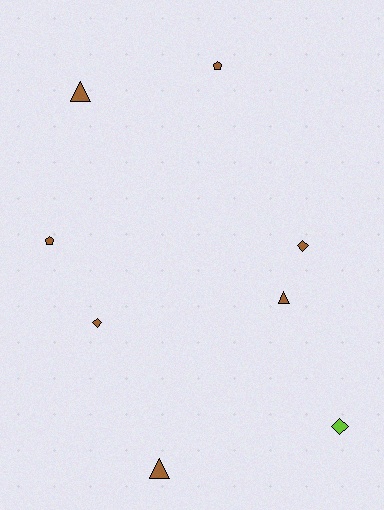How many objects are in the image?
There are 8 objects.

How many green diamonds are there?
There are no green diamonds.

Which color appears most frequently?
Brown, with 7 objects.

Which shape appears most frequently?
Diamond, with 3 objects.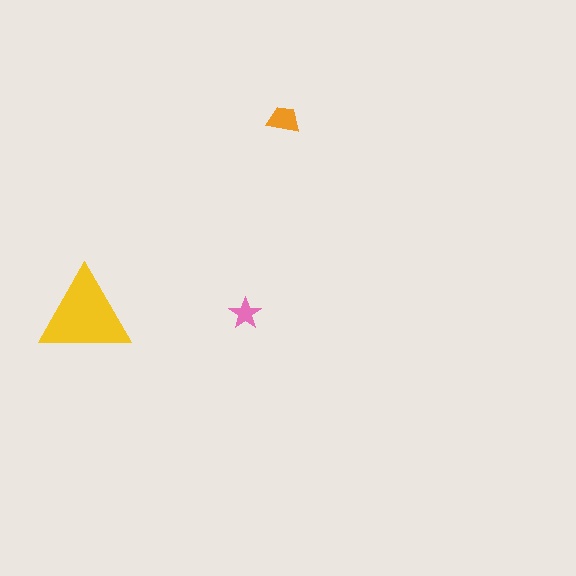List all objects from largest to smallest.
The yellow triangle, the orange trapezoid, the pink star.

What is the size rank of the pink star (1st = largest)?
3rd.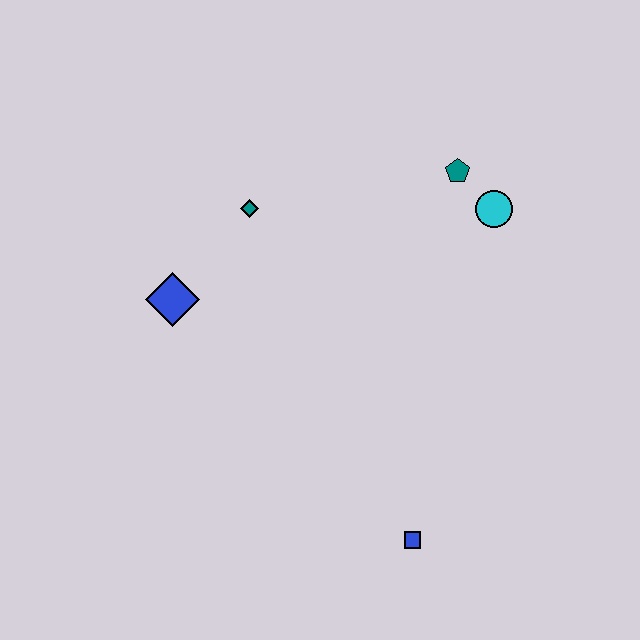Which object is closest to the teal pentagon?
The cyan circle is closest to the teal pentagon.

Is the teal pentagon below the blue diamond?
No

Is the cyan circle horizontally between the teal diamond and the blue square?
No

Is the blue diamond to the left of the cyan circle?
Yes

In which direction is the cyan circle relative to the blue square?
The cyan circle is above the blue square.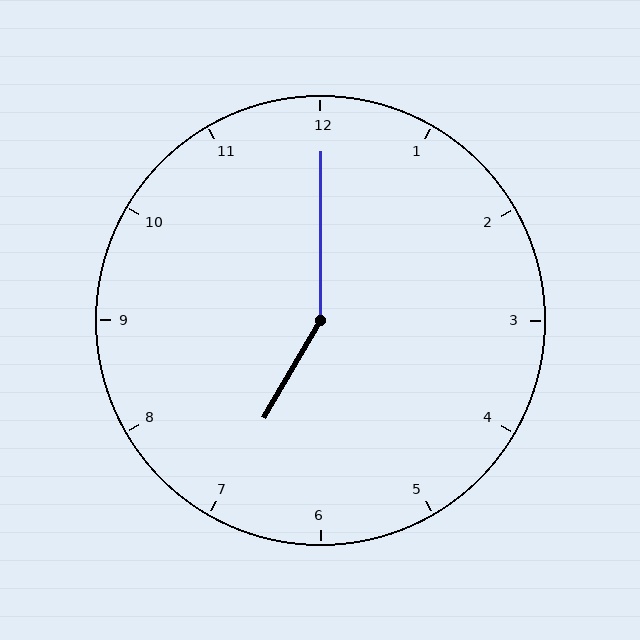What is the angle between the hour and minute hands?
Approximately 150 degrees.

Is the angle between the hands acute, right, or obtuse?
It is obtuse.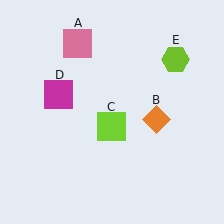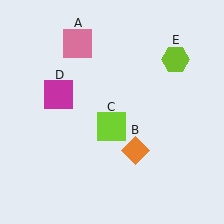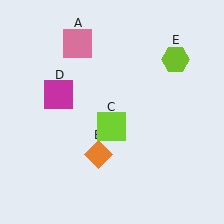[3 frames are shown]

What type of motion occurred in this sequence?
The orange diamond (object B) rotated clockwise around the center of the scene.